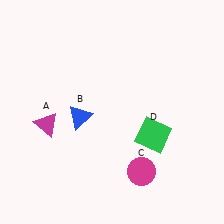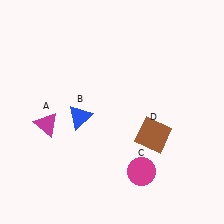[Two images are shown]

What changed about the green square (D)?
In Image 1, D is green. In Image 2, it changed to brown.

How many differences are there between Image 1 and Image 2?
There is 1 difference between the two images.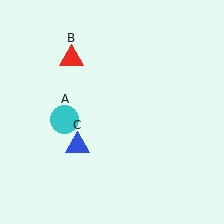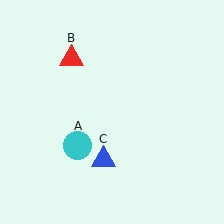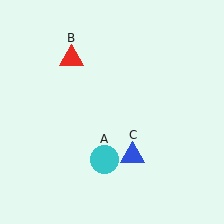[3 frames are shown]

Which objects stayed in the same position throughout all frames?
Red triangle (object B) remained stationary.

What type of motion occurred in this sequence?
The cyan circle (object A), blue triangle (object C) rotated counterclockwise around the center of the scene.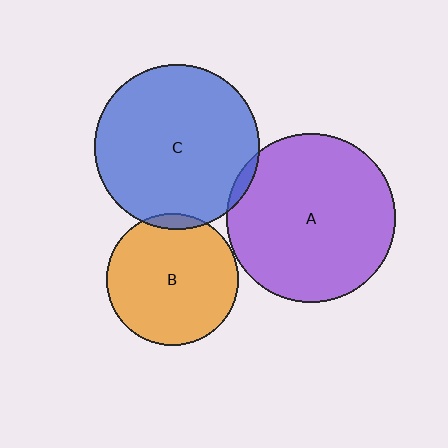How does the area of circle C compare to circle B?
Approximately 1.6 times.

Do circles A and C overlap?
Yes.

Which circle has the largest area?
Circle A (purple).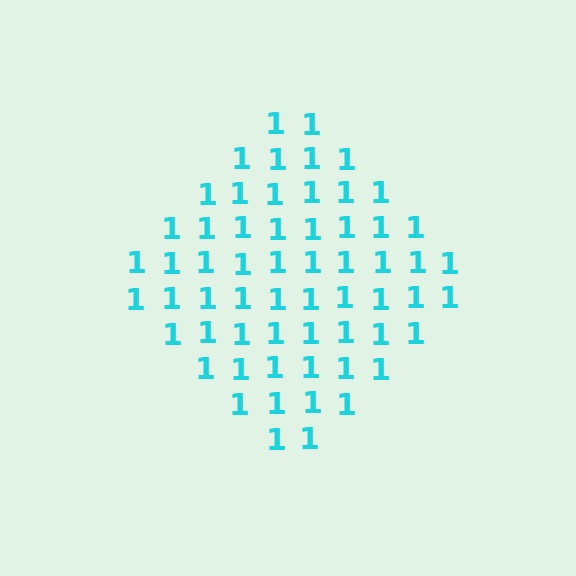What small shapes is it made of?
It is made of small digit 1's.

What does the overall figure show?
The overall figure shows a diamond.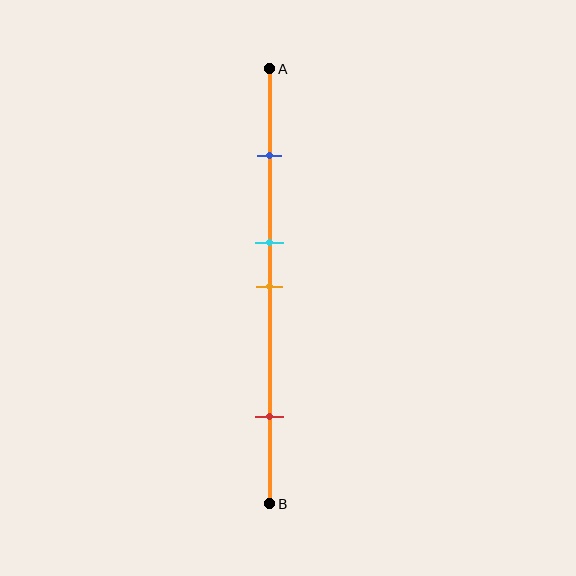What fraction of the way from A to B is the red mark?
The red mark is approximately 80% (0.8) of the way from A to B.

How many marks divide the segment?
There are 4 marks dividing the segment.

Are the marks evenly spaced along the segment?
No, the marks are not evenly spaced.